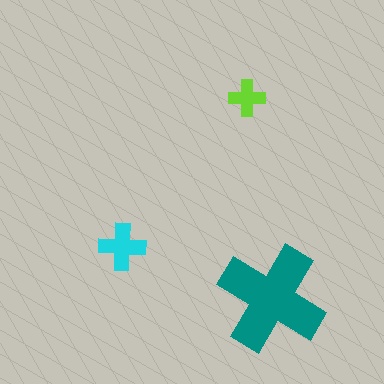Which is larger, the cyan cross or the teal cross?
The teal one.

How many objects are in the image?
There are 3 objects in the image.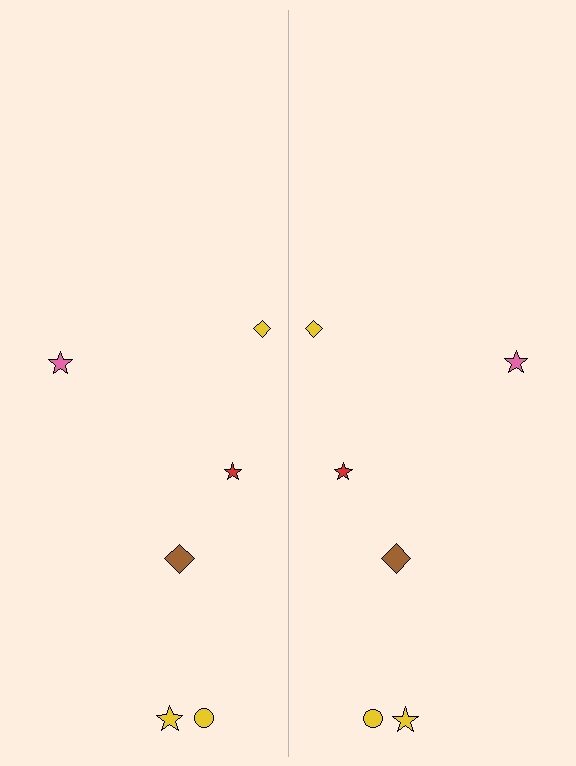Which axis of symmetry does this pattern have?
The pattern has a vertical axis of symmetry running through the center of the image.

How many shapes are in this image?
There are 12 shapes in this image.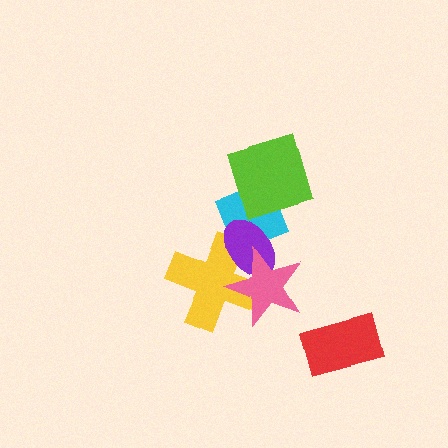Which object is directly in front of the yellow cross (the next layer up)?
The purple ellipse is directly in front of the yellow cross.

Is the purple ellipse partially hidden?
Yes, it is partially covered by another shape.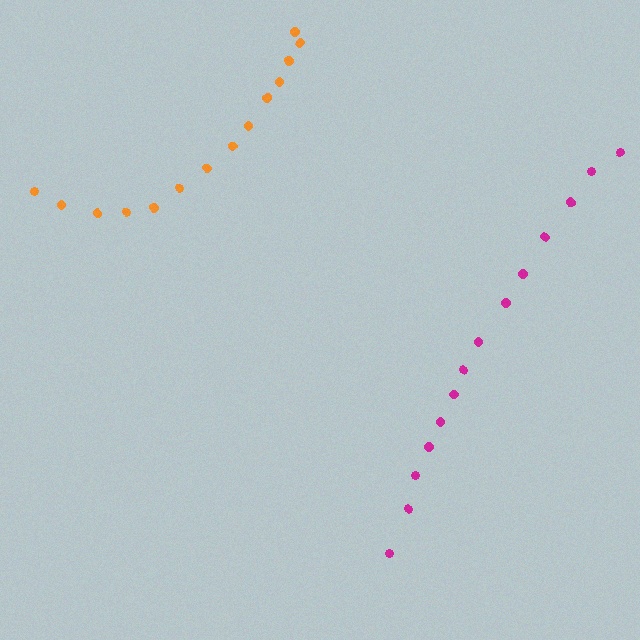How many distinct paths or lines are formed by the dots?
There are 2 distinct paths.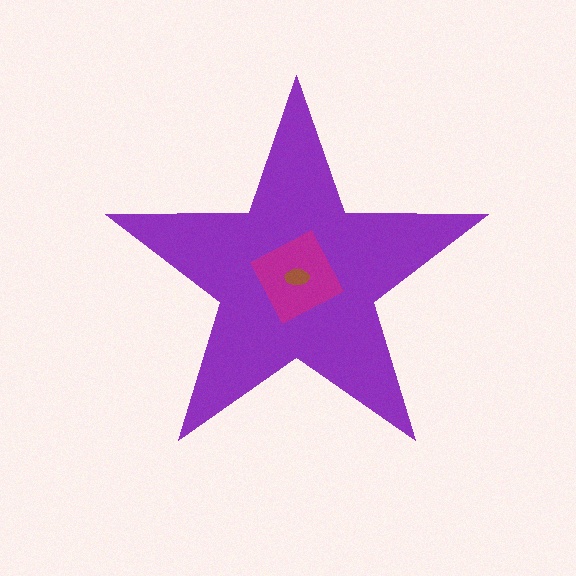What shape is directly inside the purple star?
The magenta diamond.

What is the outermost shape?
The purple star.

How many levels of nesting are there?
3.